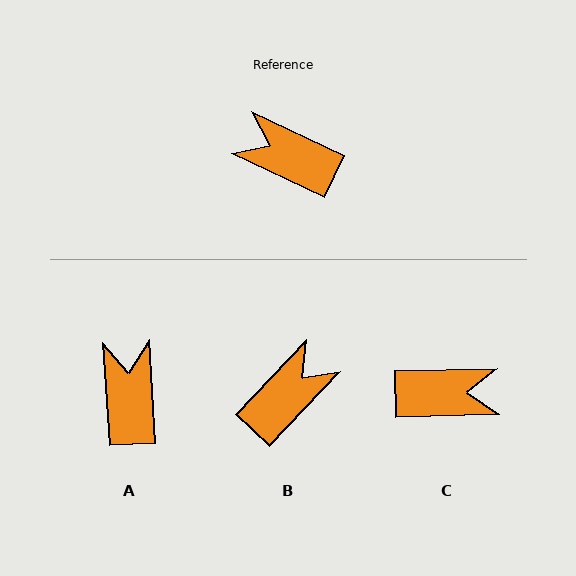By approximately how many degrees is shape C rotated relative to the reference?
Approximately 153 degrees clockwise.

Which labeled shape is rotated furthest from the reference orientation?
C, about 153 degrees away.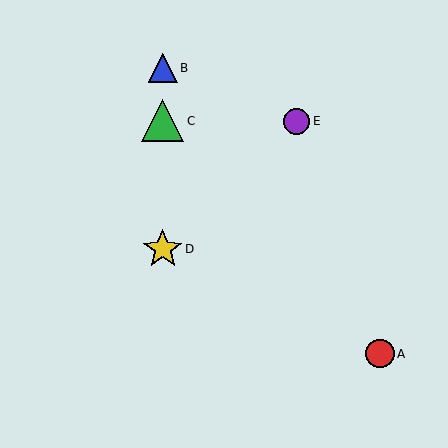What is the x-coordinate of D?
Object D is at x≈163.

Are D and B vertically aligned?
Yes, both are at x≈163.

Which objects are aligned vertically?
Objects B, C, D are aligned vertically.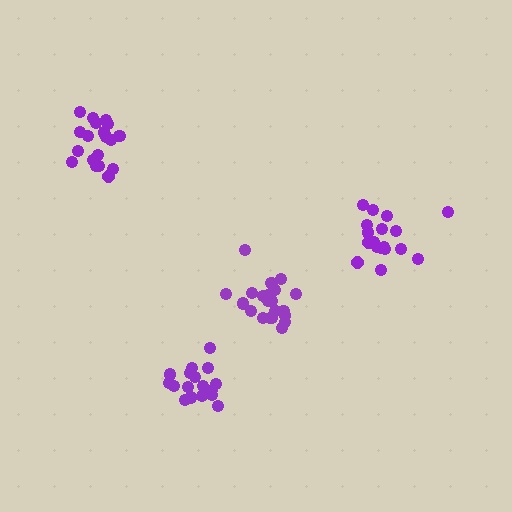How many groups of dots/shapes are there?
There are 4 groups.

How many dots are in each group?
Group 1: 19 dots, Group 2: 21 dots, Group 3: 21 dots, Group 4: 18 dots (79 total).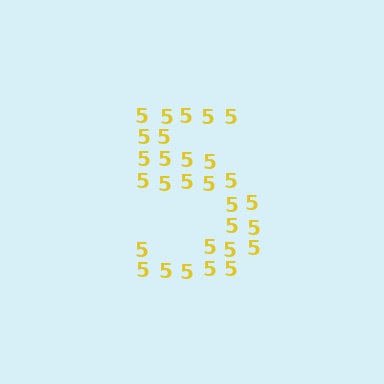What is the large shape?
The large shape is the digit 5.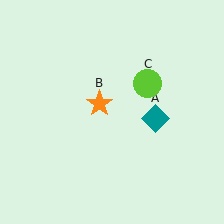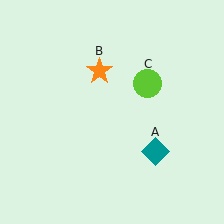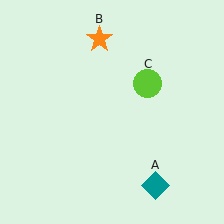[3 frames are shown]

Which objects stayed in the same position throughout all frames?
Lime circle (object C) remained stationary.